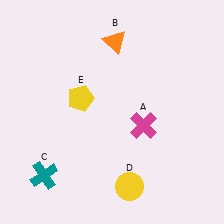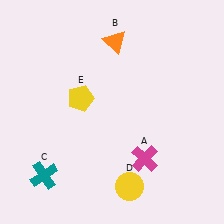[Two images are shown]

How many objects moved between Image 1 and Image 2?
1 object moved between the two images.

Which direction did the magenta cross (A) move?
The magenta cross (A) moved down.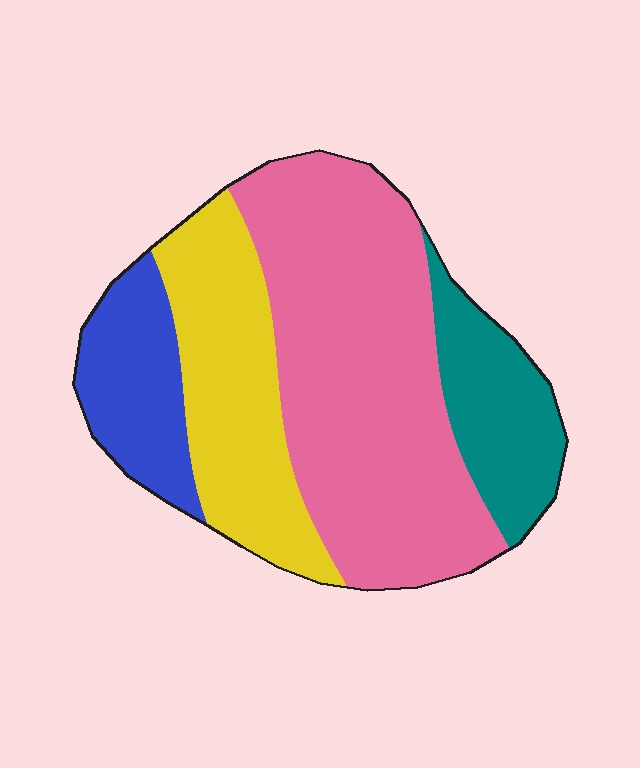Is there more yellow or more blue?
Yellow.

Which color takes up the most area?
Pink, at roughly 50%.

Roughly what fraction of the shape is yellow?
Yellow covers 24% of the shape.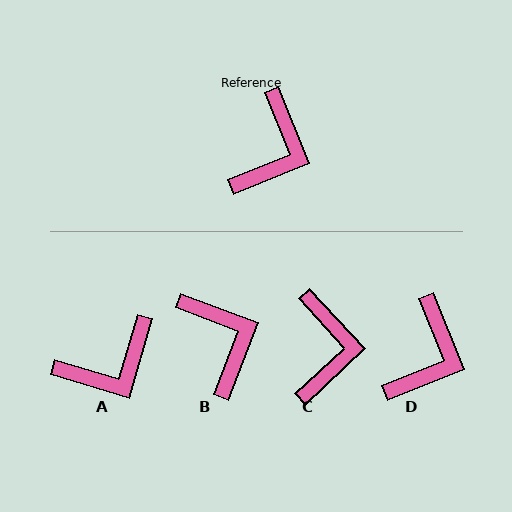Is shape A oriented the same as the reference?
No, it is off by about 38 degrees.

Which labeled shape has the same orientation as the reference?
D.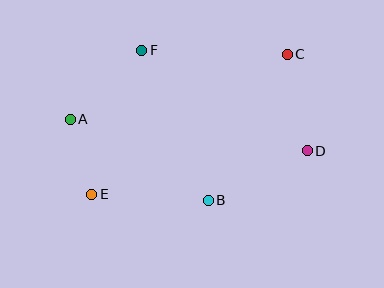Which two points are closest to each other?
Points A and E are closest to each other.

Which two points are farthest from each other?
Points C and E are farthest from each other.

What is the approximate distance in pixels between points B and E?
The distance between B and E is approximately 117 pixels.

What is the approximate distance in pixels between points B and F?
The distance between B and F is approximately 164 pixels.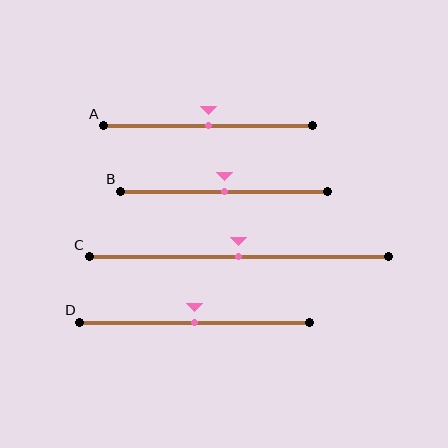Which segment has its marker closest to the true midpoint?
Segment A has its marker closest to the true midpoint.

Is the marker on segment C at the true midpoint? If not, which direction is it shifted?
Yes, the marker on segment C is at the true midpoint.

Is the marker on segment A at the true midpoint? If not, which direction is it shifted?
Yes, the marker on segment A is at the true midpoint.